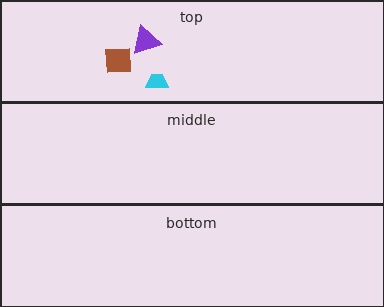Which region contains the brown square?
The top region.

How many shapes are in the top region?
3.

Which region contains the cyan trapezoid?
The top region.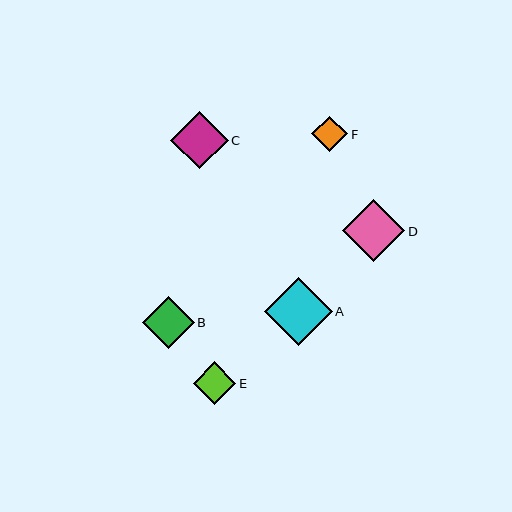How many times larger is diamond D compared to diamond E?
Diamond D is approximately 1.5 times the size of diamond E.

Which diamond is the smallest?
Diamond F is the smallest with a size of approximately 36 pixels.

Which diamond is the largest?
Diamond A is the largest with a size of approximately 68 pixels.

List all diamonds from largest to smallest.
From largest to smallest: A, D, C, B, E, F.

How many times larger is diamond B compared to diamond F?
Diamond B is approximately 1.5 times the size of diamond F.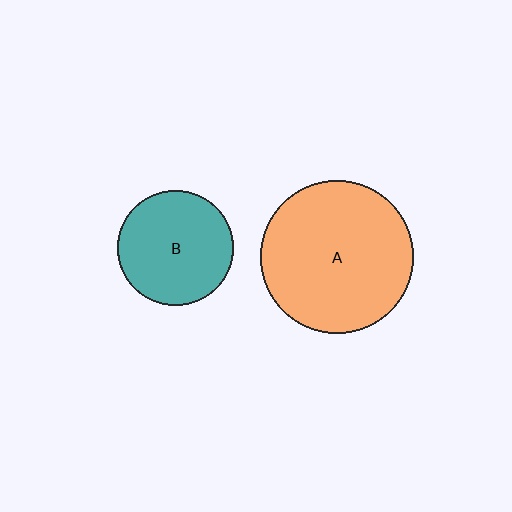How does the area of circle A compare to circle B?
Approximately 1.7 times.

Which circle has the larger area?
Circle A (orange).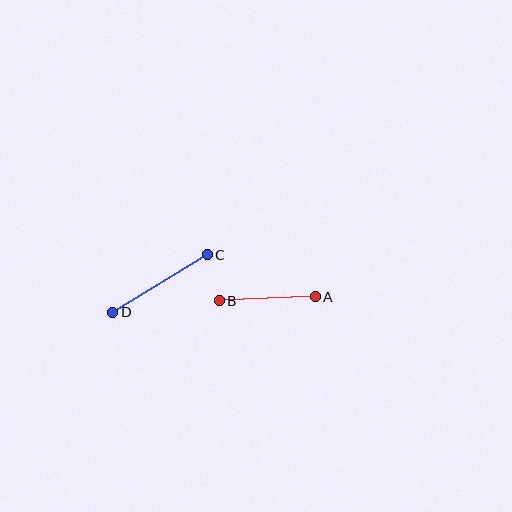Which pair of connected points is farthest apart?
Points C and D are farthest apart.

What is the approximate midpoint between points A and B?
The midpoint is at approximately (267, 299) pixels.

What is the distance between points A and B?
The distance is approximately 96 pixels.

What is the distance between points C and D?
The distance is approximately 111 pixels.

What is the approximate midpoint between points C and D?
The midpoint is at approximately (160, 283) pixels.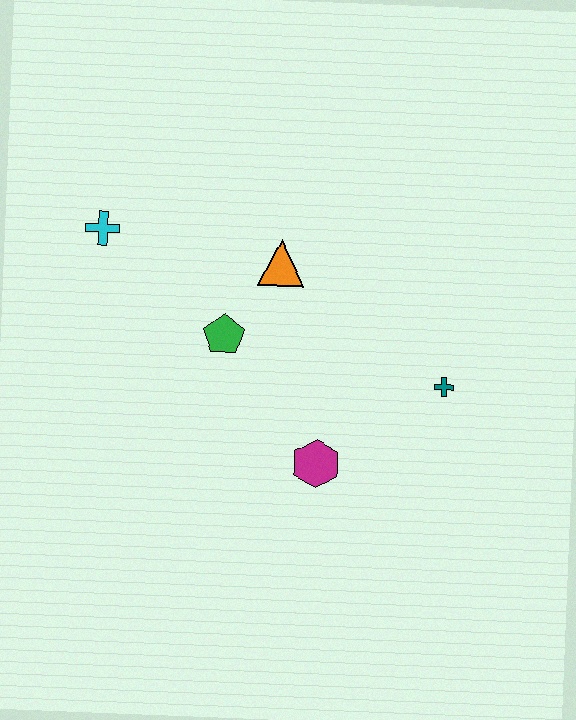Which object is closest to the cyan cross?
The green pentagon is closest to the cyan cross.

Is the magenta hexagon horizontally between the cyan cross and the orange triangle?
No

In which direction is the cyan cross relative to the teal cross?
The cyan cross is to the left of the teal cross.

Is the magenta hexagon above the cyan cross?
No